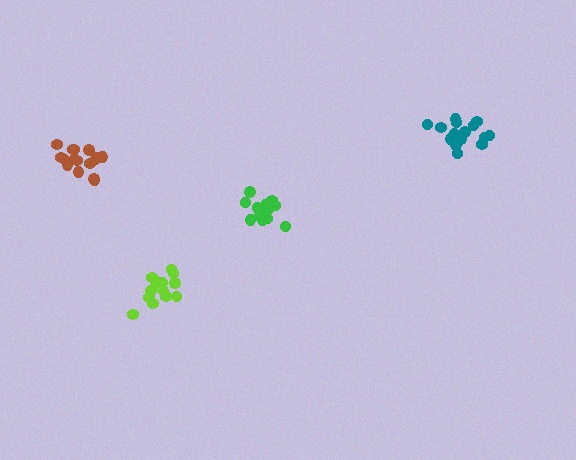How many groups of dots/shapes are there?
There are 4 groups.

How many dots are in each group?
Group 1: 15 dots, Group 2: 16 dots, Group 3: 14 dots, Group 4: 15 dots (60 total).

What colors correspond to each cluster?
The clusters are colored: teal, brown, lime, green.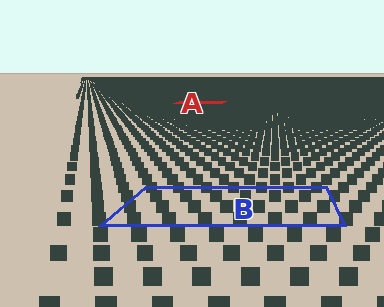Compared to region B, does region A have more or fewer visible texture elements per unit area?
Region A has more texture elements per unit area — they are packed more densely because it is farther away.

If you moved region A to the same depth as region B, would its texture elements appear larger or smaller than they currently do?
They would appear larger. At a closer depth, the same texture elements are projected at a bigger on-screen size.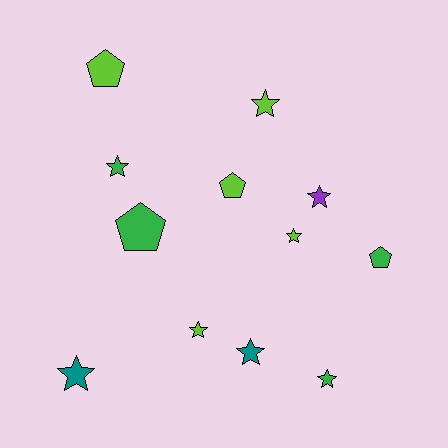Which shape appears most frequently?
Star, with 8 objects.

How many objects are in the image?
There are 12 objects.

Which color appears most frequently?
Lime, with 5 objects.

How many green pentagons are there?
There are 2 green pentagons.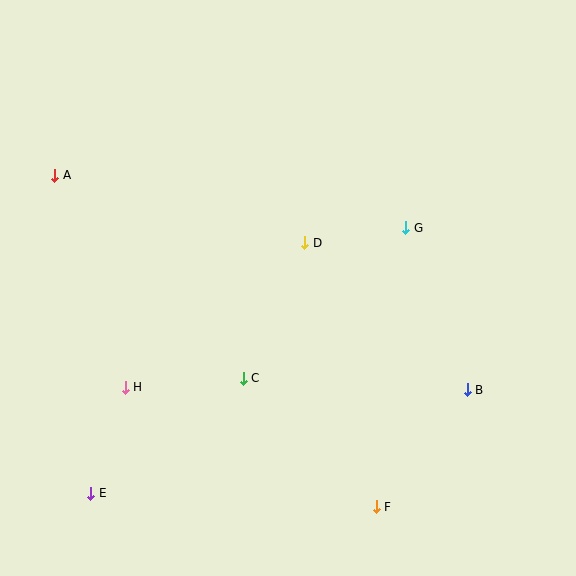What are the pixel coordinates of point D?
Point D is at (305, 243).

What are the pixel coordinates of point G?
Point G is at (406, 228).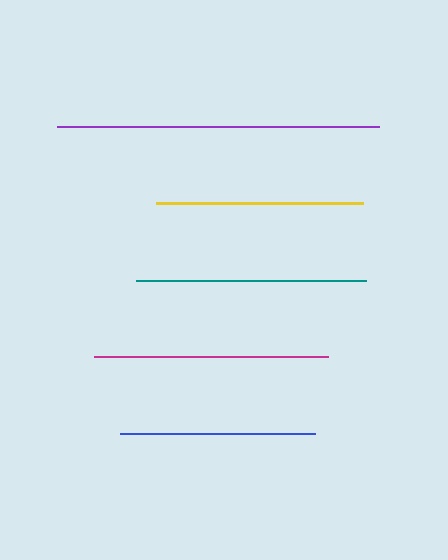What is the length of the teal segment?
The teal segment is approximately 230 pixels long.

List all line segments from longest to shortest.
From longest to shortest: purple, magenta, teal, yellow, blue.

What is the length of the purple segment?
The purple segment is approximately 322 pixels long.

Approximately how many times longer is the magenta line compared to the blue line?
The magenta line is approximately 1.2 times the length of the blue line.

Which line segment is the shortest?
The blue line is the shortest at approximately 194 pixels.